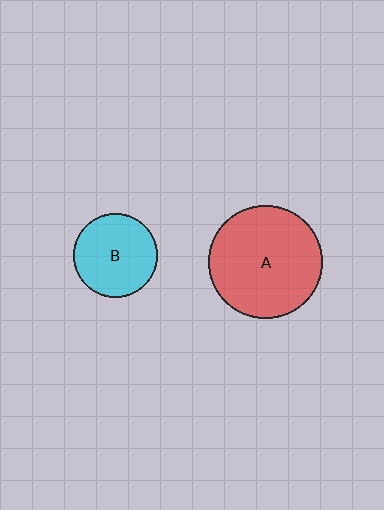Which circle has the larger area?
Circle A (red).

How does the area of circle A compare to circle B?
Approximately 1.8 times.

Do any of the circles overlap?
No, none of the circles overlap.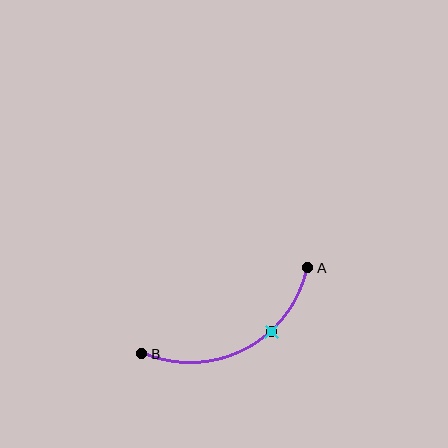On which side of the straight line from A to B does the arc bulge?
The arc bulges below the straight line connecting A and B.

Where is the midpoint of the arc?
The arc midpoint is the point on the curve farthest from the straight line joining A and B. It sits below that line.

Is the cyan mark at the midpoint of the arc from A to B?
No. The cyan mark lies on the arc but is closer to endpoint A. The arc midpoint would be at the point on the curve equidistant along the arc from both A and B.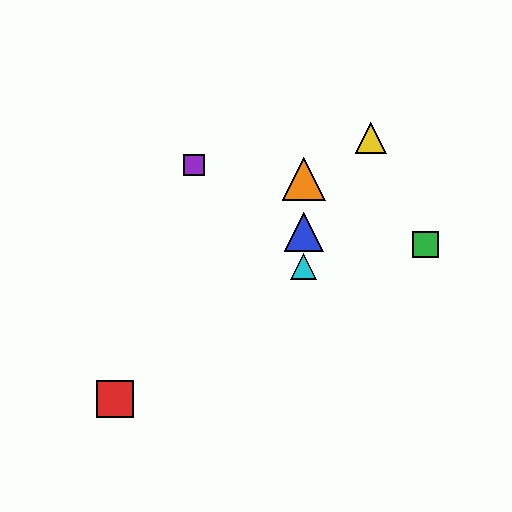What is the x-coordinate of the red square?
The red square is at x≈115.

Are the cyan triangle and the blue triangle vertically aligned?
Yes, both are at x≈304.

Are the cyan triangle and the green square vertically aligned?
No, the cyan triangle is at x≈304 and the green square is at x≈426.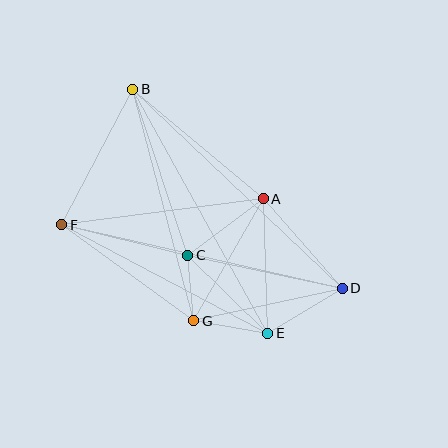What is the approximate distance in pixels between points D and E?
The distance between D and E is approximately 87 pixels.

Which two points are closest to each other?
Points C and G are closest to each other.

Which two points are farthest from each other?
Points B and D are farthest from each other.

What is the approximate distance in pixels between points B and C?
The distance between B and C is approximately 175 pixels.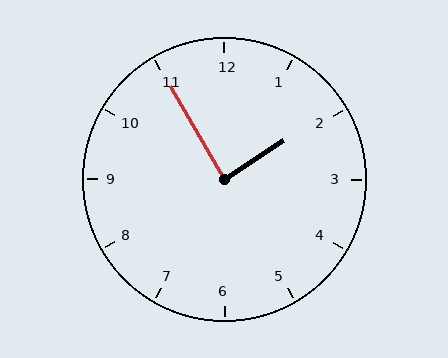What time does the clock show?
1:55.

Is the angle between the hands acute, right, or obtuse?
It is right.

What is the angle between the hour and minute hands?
Approximately 88 degrees.